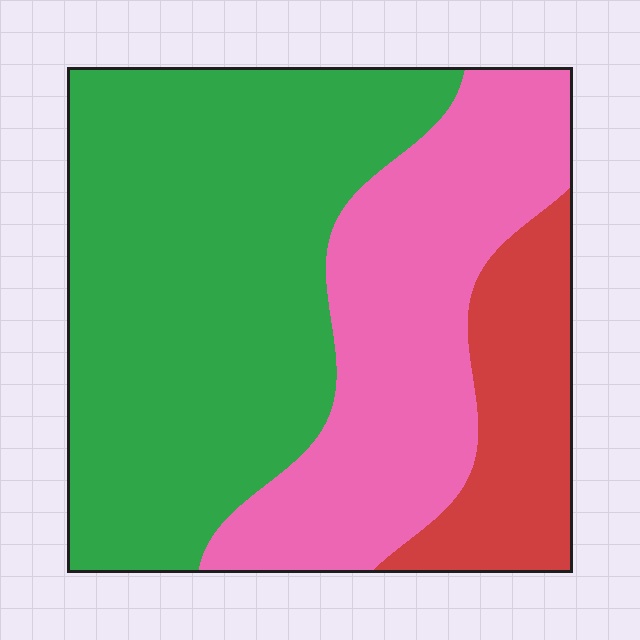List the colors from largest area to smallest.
From largest to smallest: green, pink, red.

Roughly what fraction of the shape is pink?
Pink takes up about one third (1/3) of the shape.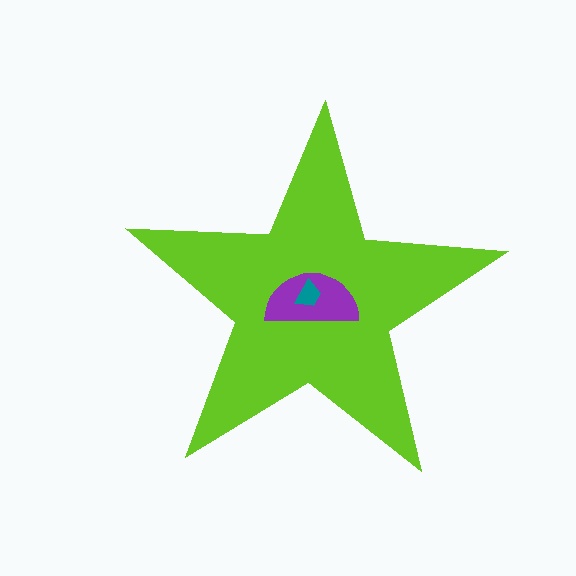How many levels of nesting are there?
3.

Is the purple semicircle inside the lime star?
Yes.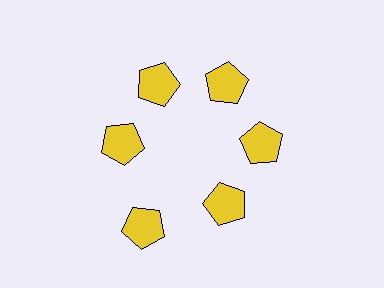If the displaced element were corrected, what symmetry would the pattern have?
It would have 6-fold rotational symmetry — the pattern would map onto itself every 60 degrees.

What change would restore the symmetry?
The symmetry would be restored by moving it inward, back onto the ring so that all 6 pentagons sit at equal angles and equal distance from the center.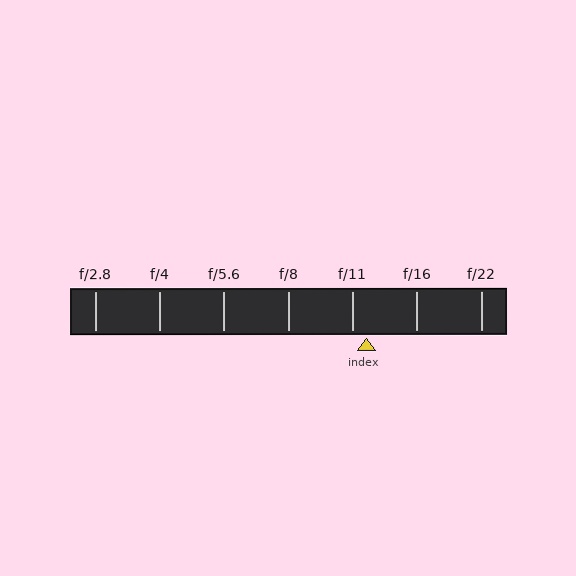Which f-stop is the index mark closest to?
The index mark is closest to f/11.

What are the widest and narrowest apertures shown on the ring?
The widest aperture shown is f/2.8 and the narrowest is f/22.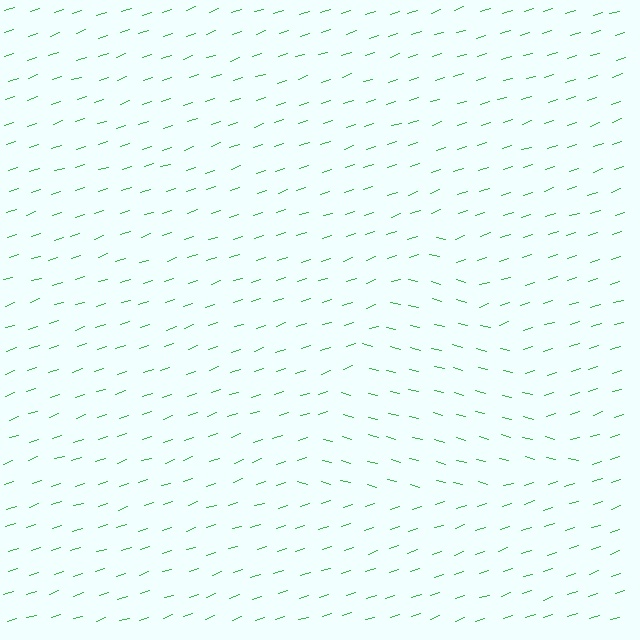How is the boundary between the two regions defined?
The boundary is defined purely by a change in line orientation (approximately 33 degrees difference). All lines are the same color and thickness.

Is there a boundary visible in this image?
Yes, there is a texture boundary formed by a change in line orientation.